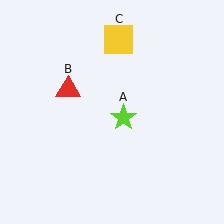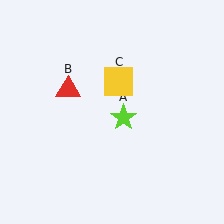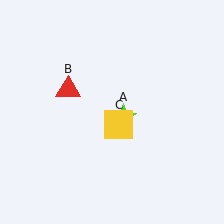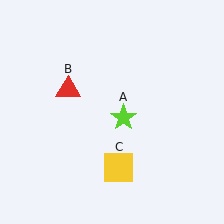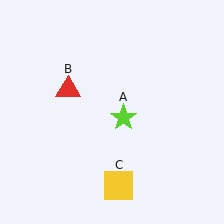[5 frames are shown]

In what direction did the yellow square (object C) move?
The yellow square (object C) moved down.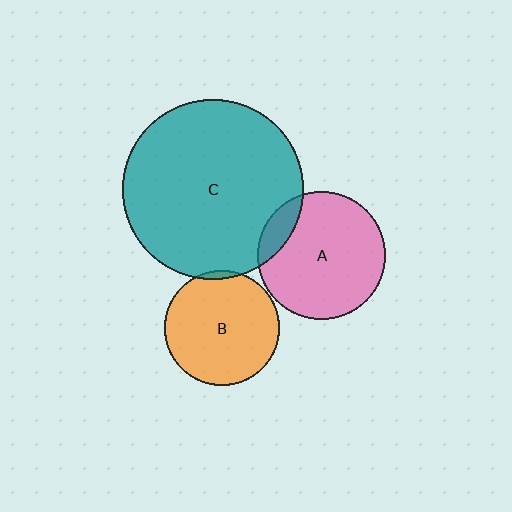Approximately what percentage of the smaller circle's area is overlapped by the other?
Approximately 5%.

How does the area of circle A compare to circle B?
Approximately 1.2 times.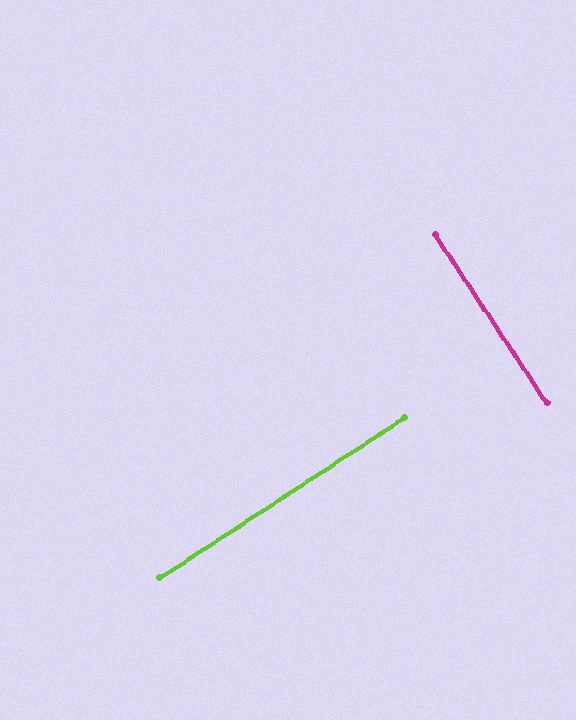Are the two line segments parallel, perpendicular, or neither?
Perpendicular — they meet at approximately 90°.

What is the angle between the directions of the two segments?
Approximately 90 degrees.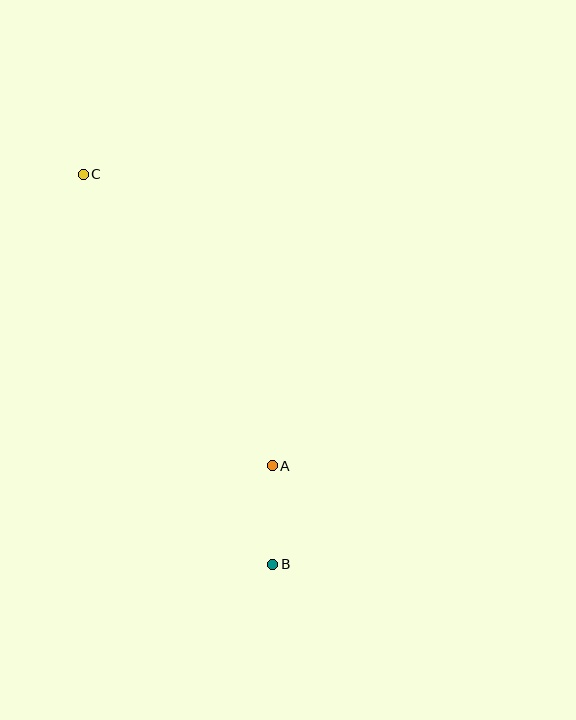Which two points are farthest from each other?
Points B and C are farthest from each other.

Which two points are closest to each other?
Points A and B are closest to each other.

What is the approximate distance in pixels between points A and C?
The distance between A and C is approximately 347 pixels.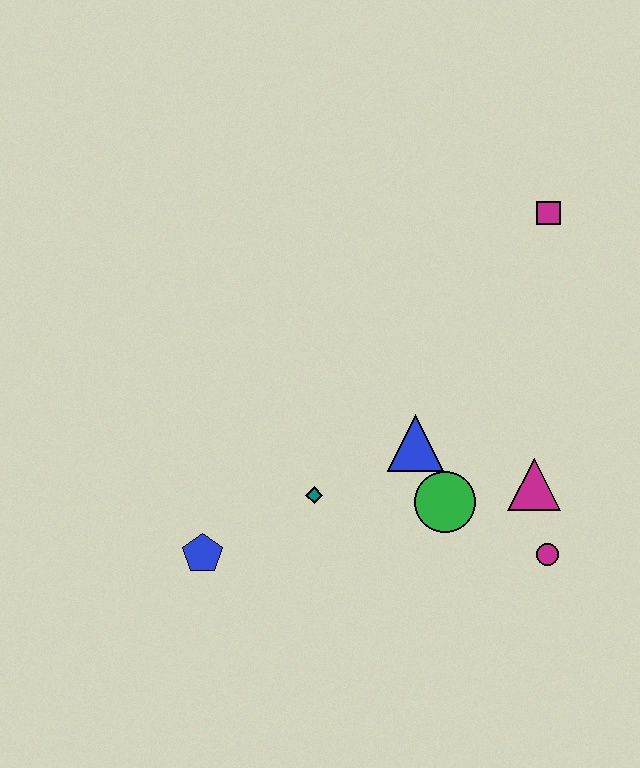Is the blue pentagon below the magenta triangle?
Yes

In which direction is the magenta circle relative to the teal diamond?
The magenta circle is to the right of the teal diamond.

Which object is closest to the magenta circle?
The magenta triangle is closest to the magenta circle.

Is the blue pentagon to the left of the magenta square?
Yes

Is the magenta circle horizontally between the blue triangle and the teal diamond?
No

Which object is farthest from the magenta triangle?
The blue pentagon is farthest from the magenta triangle.